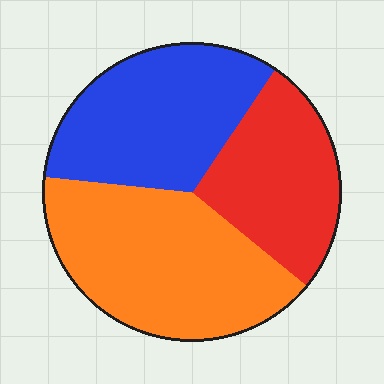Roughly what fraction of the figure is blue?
Blue takes up about one third (1/3) of the figure.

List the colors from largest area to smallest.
From largest to smallest: orange, blue, red.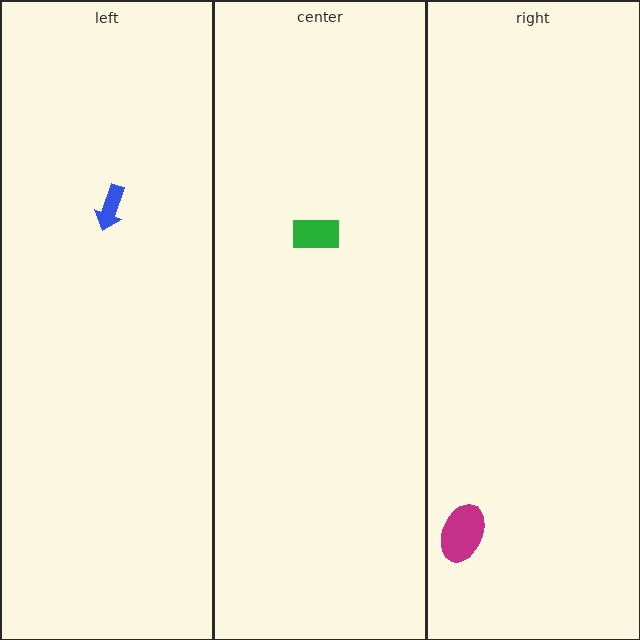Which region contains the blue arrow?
The left region.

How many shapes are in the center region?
1.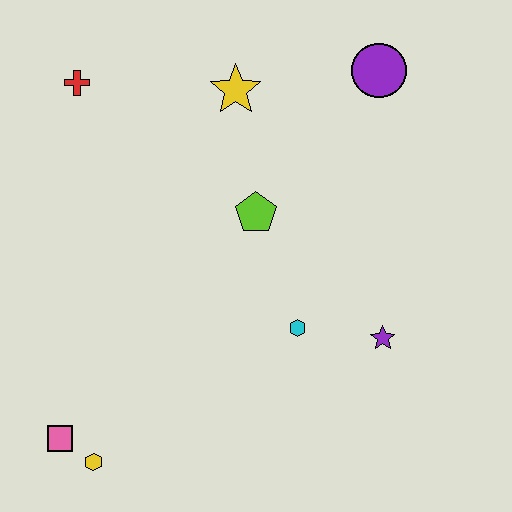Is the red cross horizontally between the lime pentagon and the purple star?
No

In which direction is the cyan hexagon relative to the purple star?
The cyan hexagon is to the left of the purple star.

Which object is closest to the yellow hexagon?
The pink square is closest to the yellow hexagon.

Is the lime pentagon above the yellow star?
No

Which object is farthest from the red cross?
The purple star is farthest from the red cross.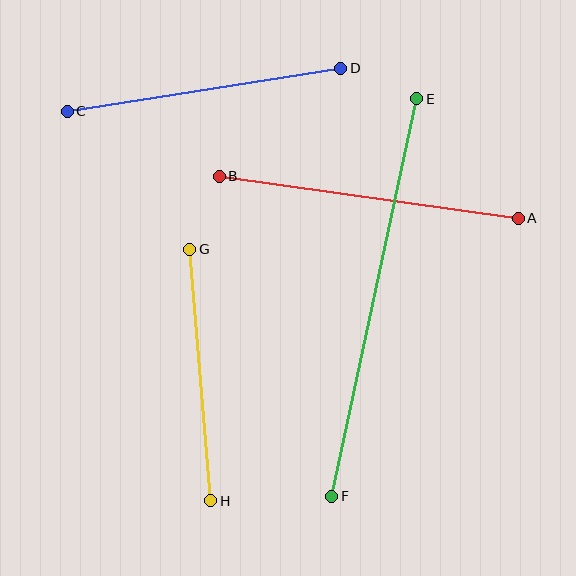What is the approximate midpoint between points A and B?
The midpoint is at approximately (369, 197) pixels.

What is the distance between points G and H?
The distance is approximately 253 pixels.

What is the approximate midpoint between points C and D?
The midpoint is at approximately (204, 90) pixels.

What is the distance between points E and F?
The distance is approximately 406 pixels.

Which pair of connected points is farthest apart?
Points E and F are farthest apart.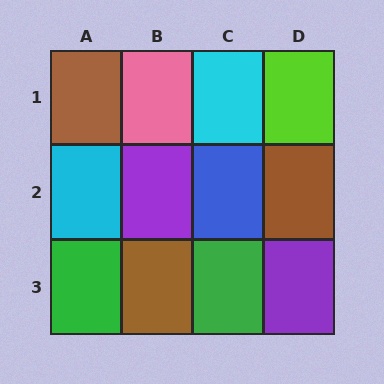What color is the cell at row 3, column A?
Green.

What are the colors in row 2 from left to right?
Cyan, purple, blue, brown.